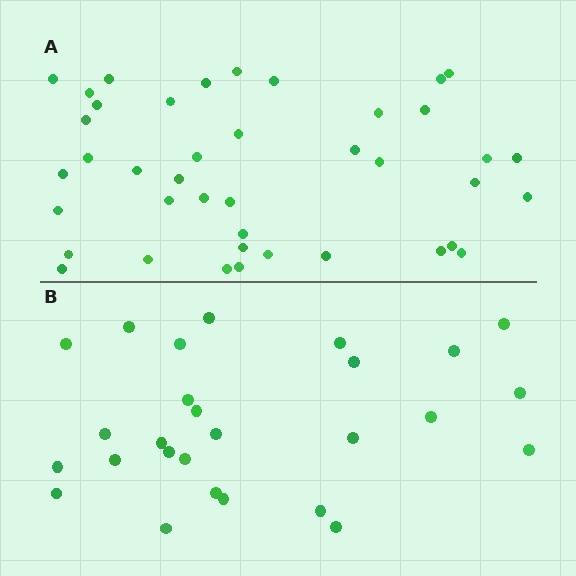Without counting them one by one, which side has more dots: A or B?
Region A (the top region) has more dots.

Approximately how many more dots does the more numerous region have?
Region A has approximately 15 more dots than region B.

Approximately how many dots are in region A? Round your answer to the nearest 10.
About 40 dots. (The exact count is 41, which rounds to 40.)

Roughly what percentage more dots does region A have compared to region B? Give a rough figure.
About 50% more.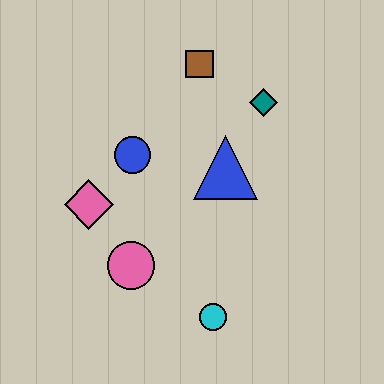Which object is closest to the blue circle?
The pink diamond is closest to the blue circle.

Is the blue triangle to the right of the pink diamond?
Yes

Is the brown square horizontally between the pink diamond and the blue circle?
No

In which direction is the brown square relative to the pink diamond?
The brown square is above the pink diamond.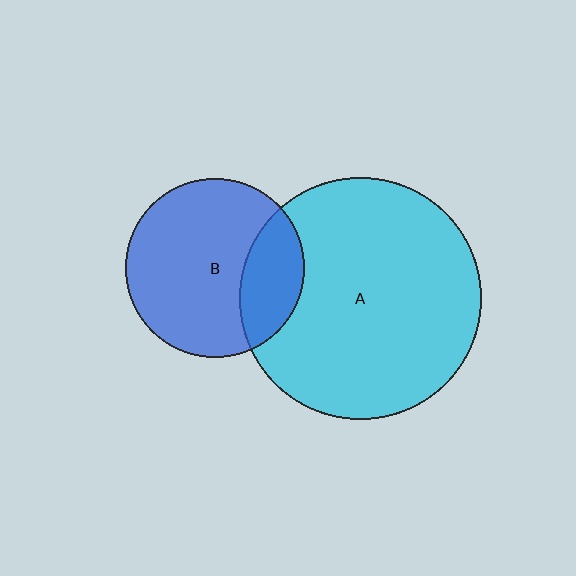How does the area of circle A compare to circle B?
Approximately 1.8 times.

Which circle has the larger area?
Circle A (cyan).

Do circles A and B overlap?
Yes.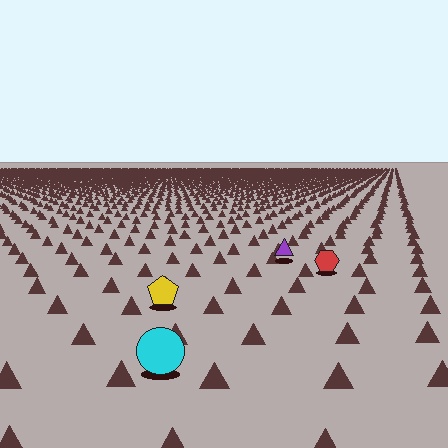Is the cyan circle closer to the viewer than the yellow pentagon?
Yes. The cyan circle is closer — you can tell from the texture gradient: the ground texture is coarser near it.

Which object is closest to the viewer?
The cyan circle is closest. The texture marks near it are larger and more spread out.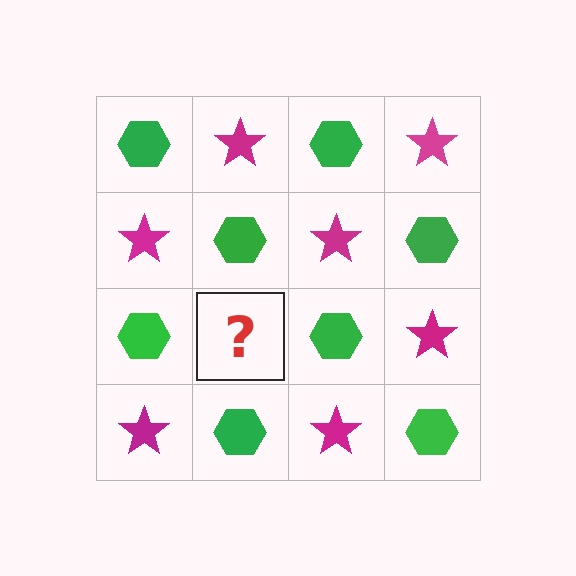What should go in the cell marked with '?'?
The missing cell should contain a magenta star.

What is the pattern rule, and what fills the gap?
The rule is that it alternates green hexagon and magenta star in a checkerboard pattern. The gap should be filled with a magenta star.